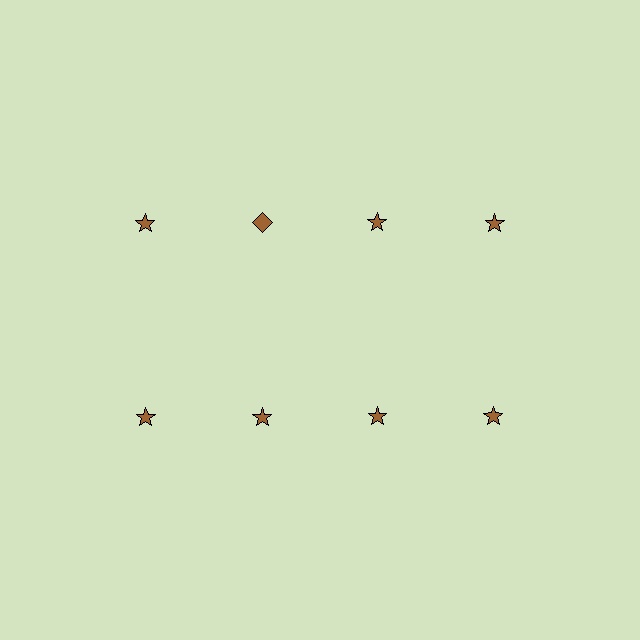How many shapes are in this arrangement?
There are 8 shapes arranged in a grid pattern.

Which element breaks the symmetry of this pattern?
The brown diamond in the top row, second from left column breaks the symmetry. All other shapes are brown stars.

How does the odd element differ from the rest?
It has a different shape: diamond instead of star.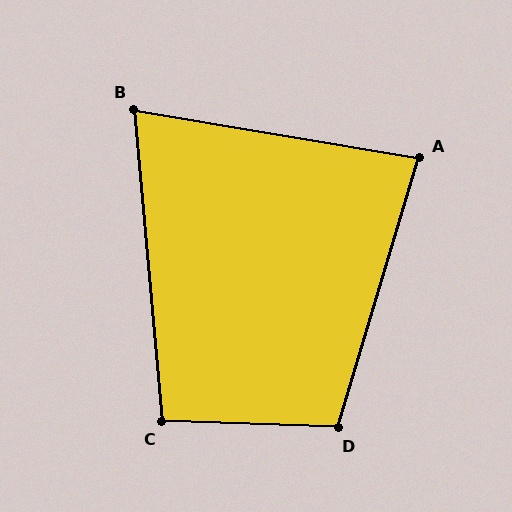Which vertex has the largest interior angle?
D, at approximately 105 degrees.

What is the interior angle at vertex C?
Approximately 97 degrees (obtuse).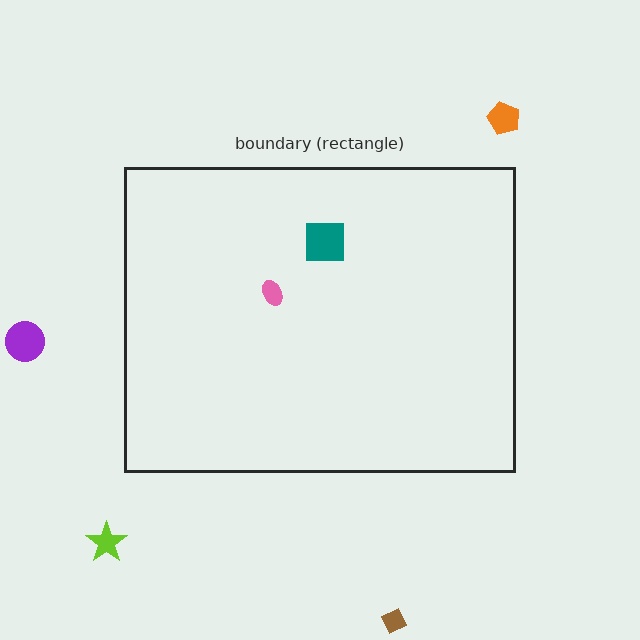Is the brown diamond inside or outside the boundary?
Outside.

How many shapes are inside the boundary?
2 inside, 4 outside.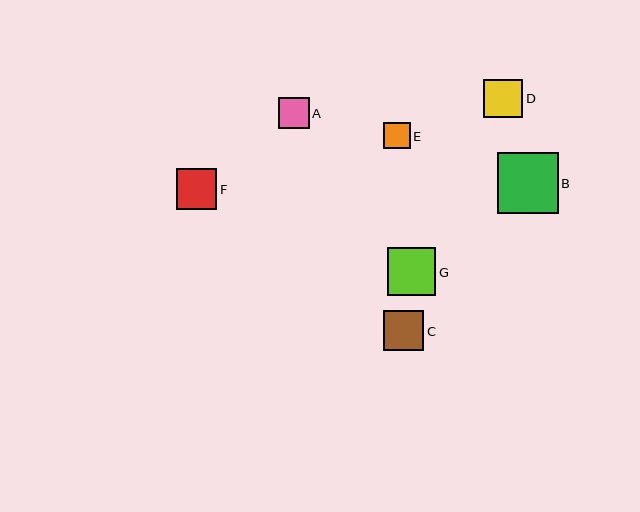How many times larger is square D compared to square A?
Square D is approximately 1.3 times the size of square A.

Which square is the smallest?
Square E is the smallest with a size of approximately 27 pixels.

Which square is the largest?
Square B is the largest with a size of approximately 61 pixels.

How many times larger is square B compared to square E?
Square B is approximately 2.3 times the size of square E.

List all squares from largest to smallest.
From largest to smallest: B, G, F, C, D, A, E.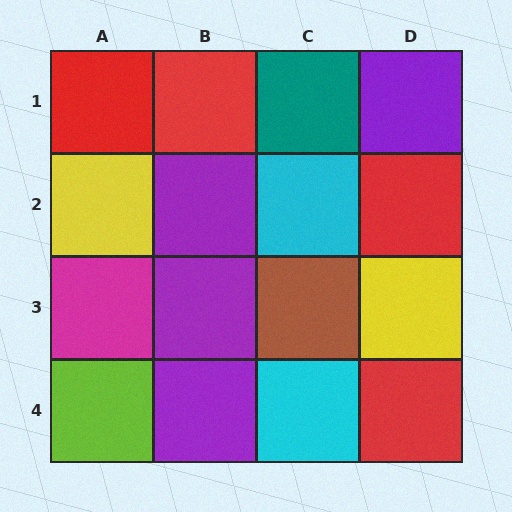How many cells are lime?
1 cell is lime.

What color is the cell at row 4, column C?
Cyan.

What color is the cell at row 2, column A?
Yellow.